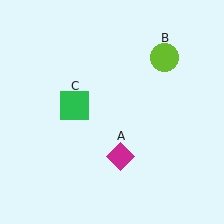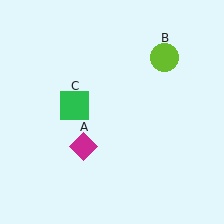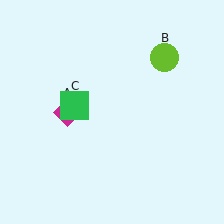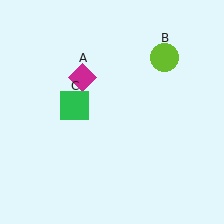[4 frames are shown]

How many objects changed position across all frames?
1 object changed position: magenta diamond (object A).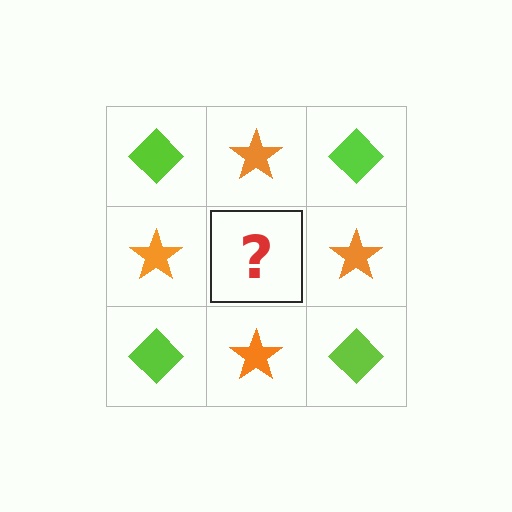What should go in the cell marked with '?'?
The missing cell should contain a lime diamond.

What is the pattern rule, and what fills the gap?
The rule is that it alternates lime diamond and orange star in a checkerboard pattern. The gap should be filled with a lime diamond.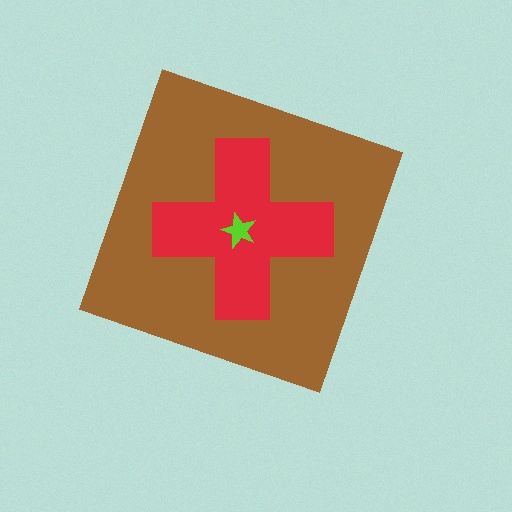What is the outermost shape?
The brown diamond.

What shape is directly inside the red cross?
The lime star.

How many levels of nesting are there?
3.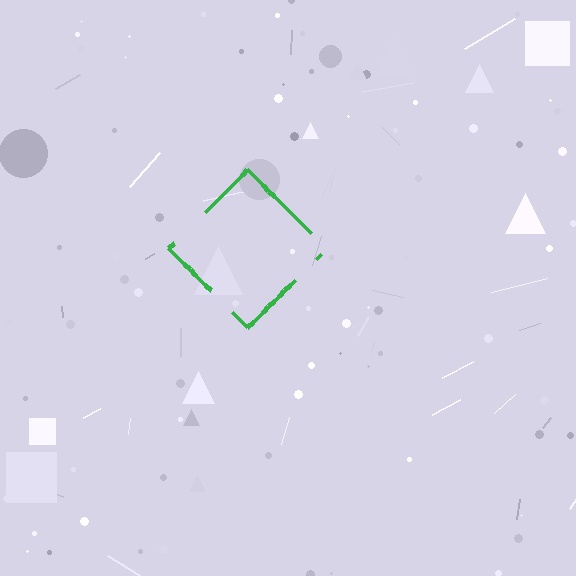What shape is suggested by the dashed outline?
The dashed outline suggests a diamond.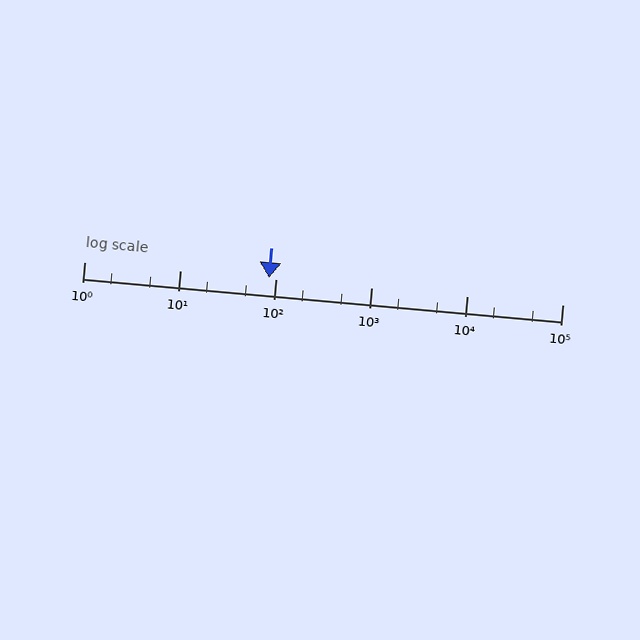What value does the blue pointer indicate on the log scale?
The pointer indicates approximately 86.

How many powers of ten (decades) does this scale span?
The scale spans 5 decades, from 1 to 100000.